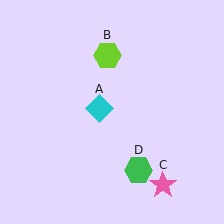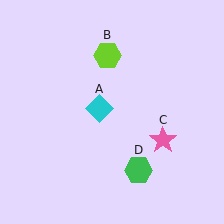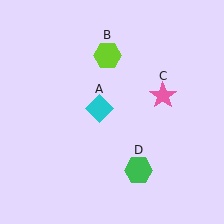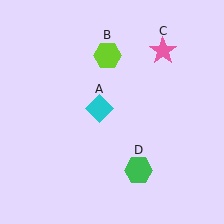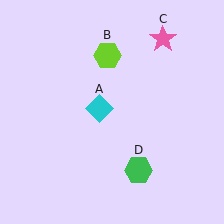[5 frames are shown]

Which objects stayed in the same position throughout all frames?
Cyan diamond (object A) and lime hexagon (object B) and green hexagon (object D) remained stationary.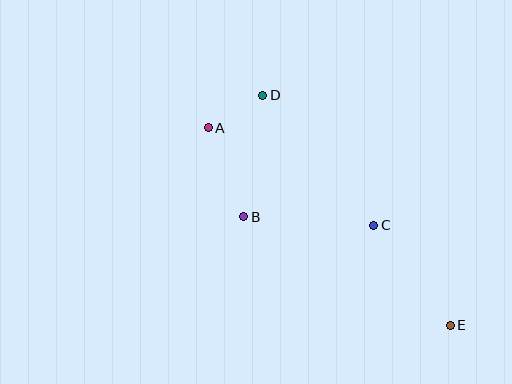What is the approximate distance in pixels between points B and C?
The distance between B and C is approximately 131 pixels.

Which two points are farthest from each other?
Points A and E are farthest from each other.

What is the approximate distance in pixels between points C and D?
The distance between C and D is approximately 171 pixels.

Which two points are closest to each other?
Points A and D are closest to each other.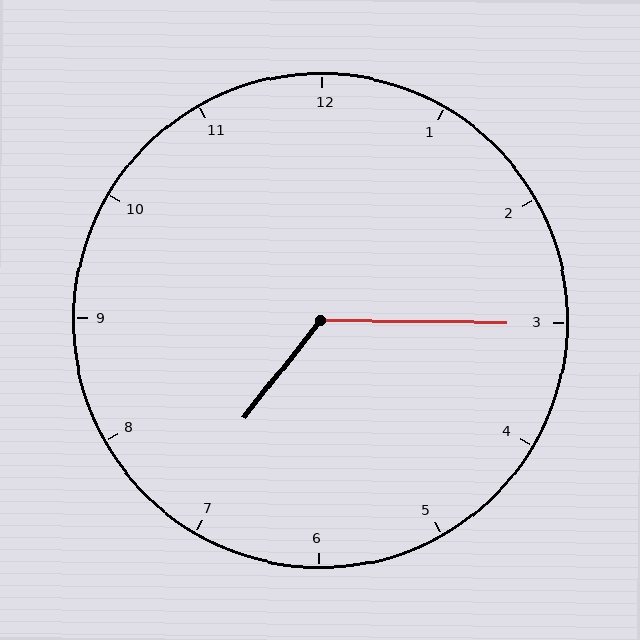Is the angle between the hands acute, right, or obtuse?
It is obtuse.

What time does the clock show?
7:15.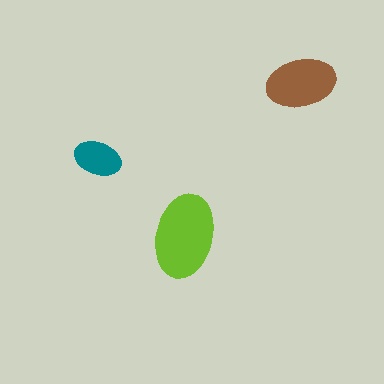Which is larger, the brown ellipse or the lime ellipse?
The lime one.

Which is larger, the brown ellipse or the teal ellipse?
The brown one.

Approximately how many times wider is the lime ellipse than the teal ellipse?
About 2 times wider.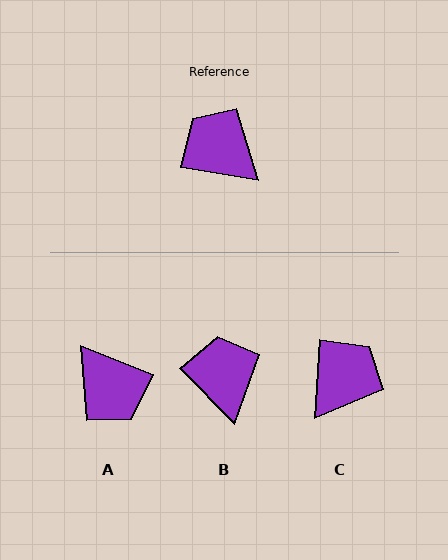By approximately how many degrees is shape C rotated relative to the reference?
Approximately 84 degrees clockwise.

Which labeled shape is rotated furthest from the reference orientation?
A, about 168 degrees away.